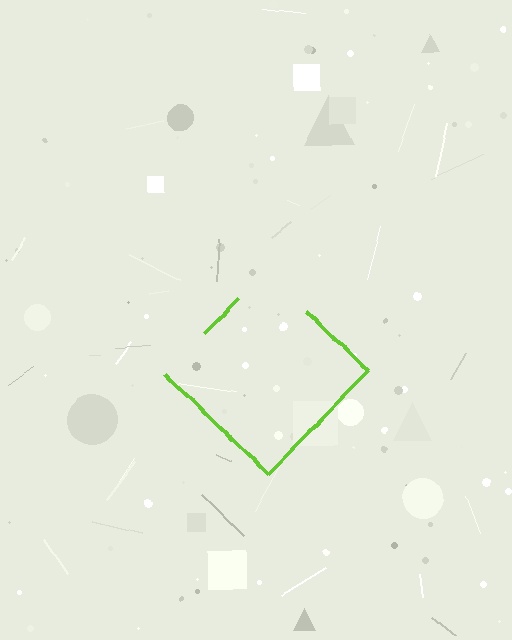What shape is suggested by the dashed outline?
The dashed outline suggests a diamond.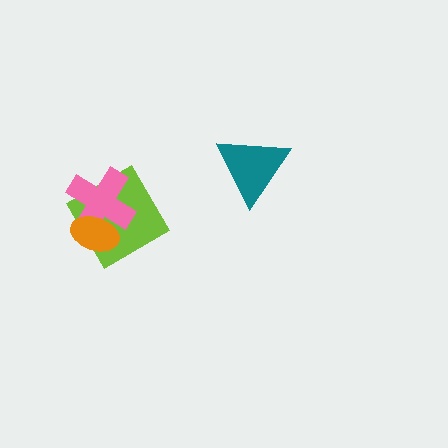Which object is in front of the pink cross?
The orange ellipse is in front of the pink cross.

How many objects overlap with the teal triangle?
0 objects overlap with the teal triangle.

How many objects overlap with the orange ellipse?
2 objects overlap with the orange ellipse.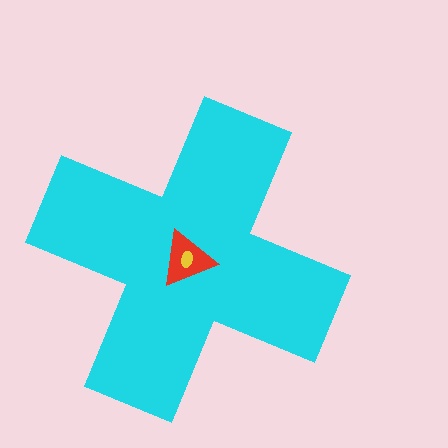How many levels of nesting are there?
3.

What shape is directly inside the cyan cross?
The red triangle.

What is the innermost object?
The yellow ellipse.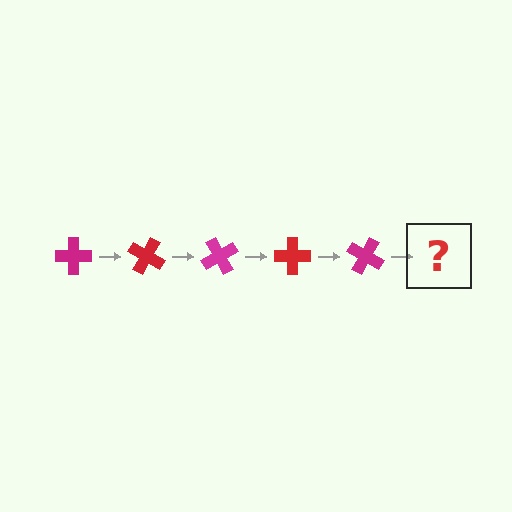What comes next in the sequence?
The next element should be a red cross, rotated 150 degrees from the start.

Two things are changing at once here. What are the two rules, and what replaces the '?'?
The two rules are that it rotates 30 degrees each step and the color cycles through magenta and red. The '?' should be a red cross, rotated 150 degrees from the start.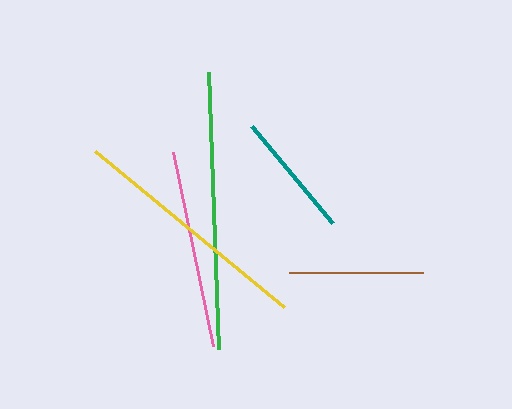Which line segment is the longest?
The green line is the longest at approximately 277 pixels.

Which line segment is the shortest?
The teal line is the shortest at approximately 126 pixels.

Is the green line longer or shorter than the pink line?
The green line is longer than the pink line.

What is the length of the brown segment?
The brown segment is approximately 134 pixels long.